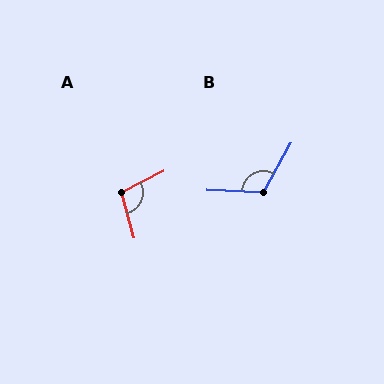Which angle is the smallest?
A, at approximately 102 degrees.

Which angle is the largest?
B, at approximately 117 degrees.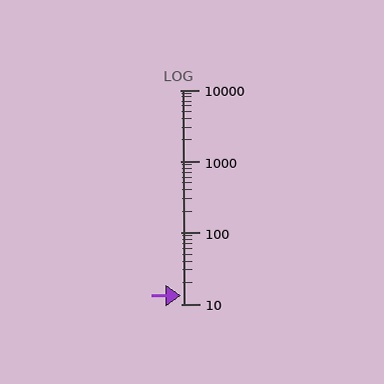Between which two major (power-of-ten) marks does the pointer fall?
The pointer is between 10 and 100.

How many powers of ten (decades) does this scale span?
The scale spans 3 decades, from 10 to 10000.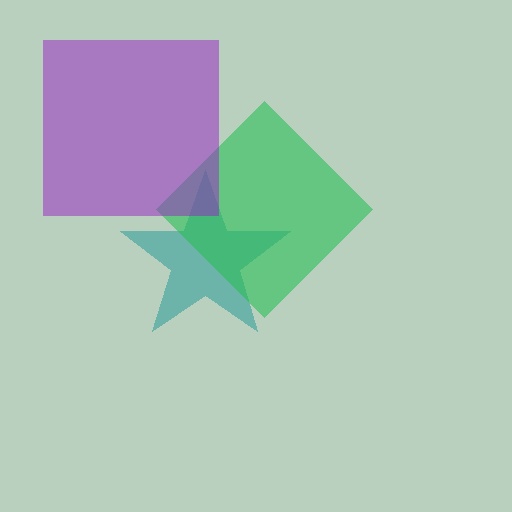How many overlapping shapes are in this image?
There are 3 overlapping shapes in the image.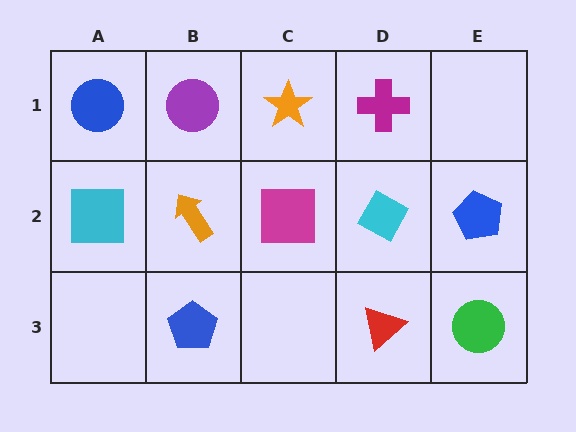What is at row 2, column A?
A cyan square.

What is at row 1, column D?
A magenta cross.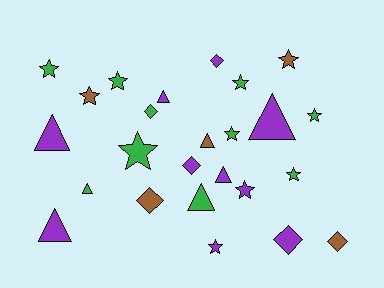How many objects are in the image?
There are 25 objects.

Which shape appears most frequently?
Star, with 11 objects.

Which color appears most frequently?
Green, with 10 objects.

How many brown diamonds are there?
There are 2 brown diamonds.